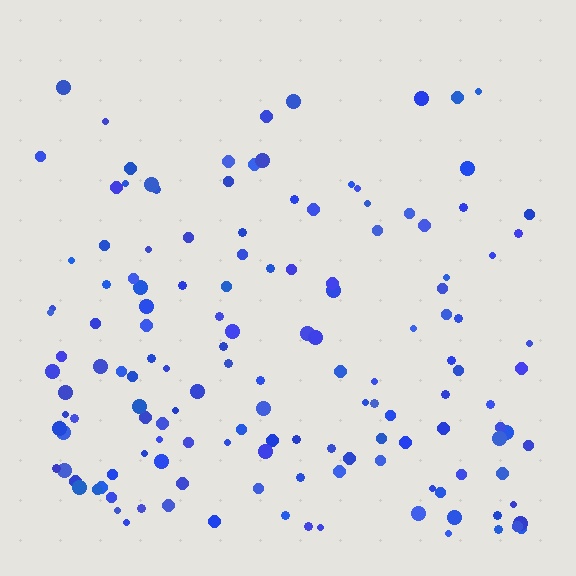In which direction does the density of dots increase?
From top to bottom, with the bottom side densest.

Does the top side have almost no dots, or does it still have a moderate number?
Still a moderate number, just noticeably fewer than the bottom.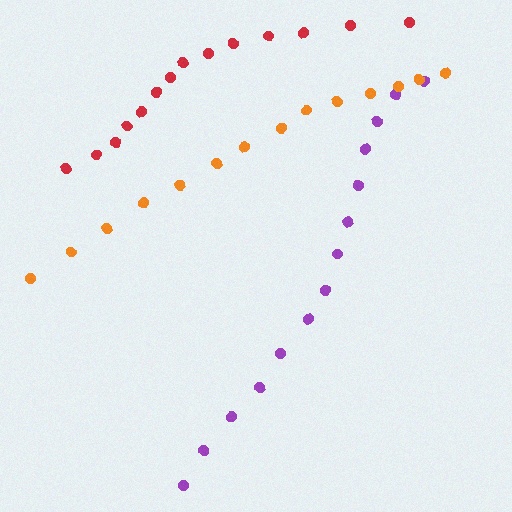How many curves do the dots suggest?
There are 3 distinct paths.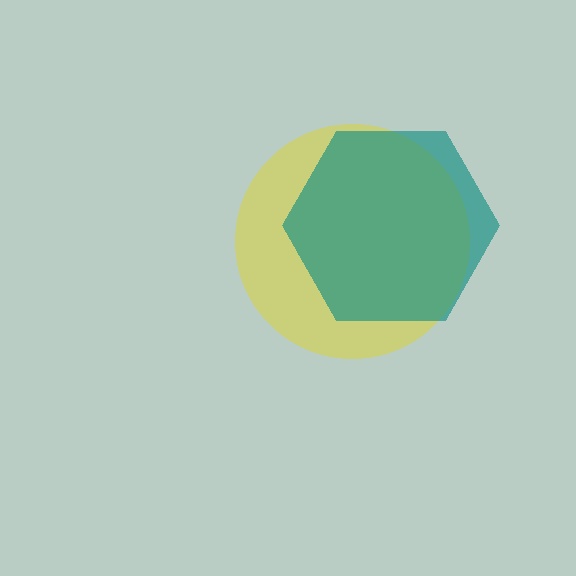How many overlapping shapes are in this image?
There are 2 overlapping shapes in the image.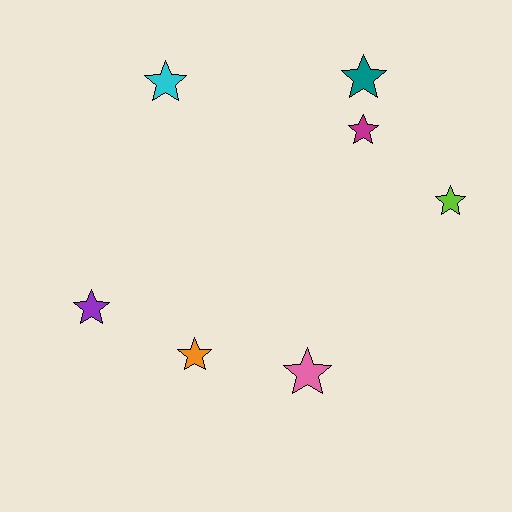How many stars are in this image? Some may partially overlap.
There are 7 stars.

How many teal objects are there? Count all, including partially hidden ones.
There is 1 teal object.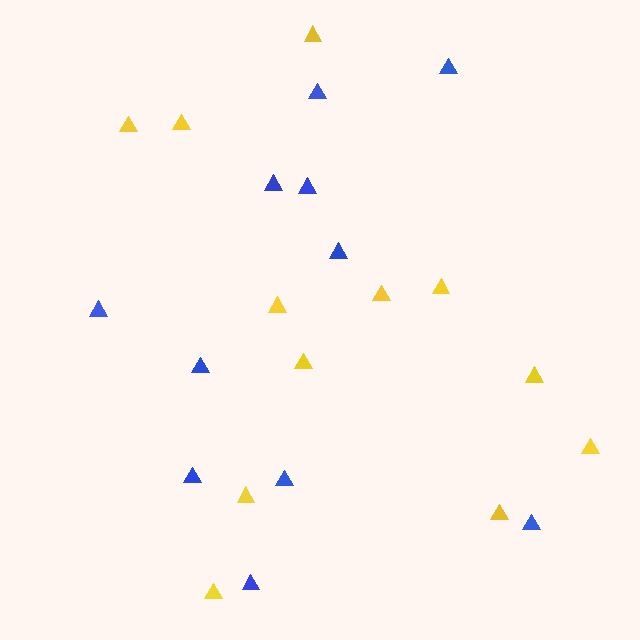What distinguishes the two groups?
There are 2 groups: one group of blue triangles (11) and one group of yellow triangles (12).